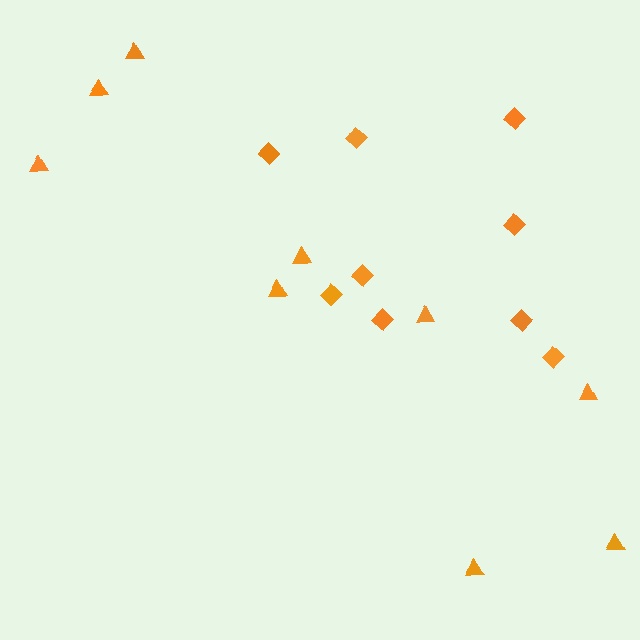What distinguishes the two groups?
There are 2 groups: one group of triangles (9) and one group of diamonds (9).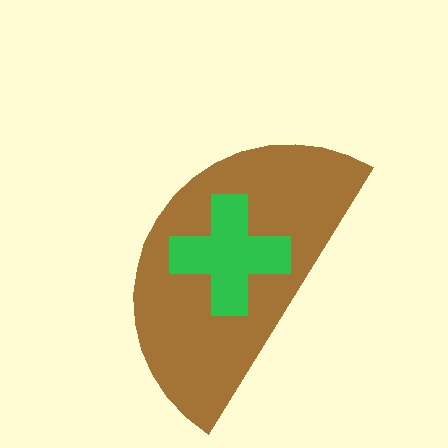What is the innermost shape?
The green cross.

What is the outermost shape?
The brown semicircle.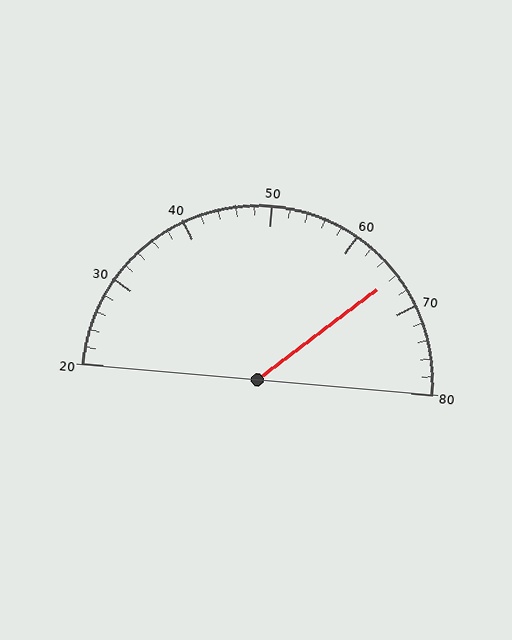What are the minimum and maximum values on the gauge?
The gauge ranges from 20 to 80.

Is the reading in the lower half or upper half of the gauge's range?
The reading is in the upper half of the range (20 to 80).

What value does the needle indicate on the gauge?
The needle indicates approximately 66.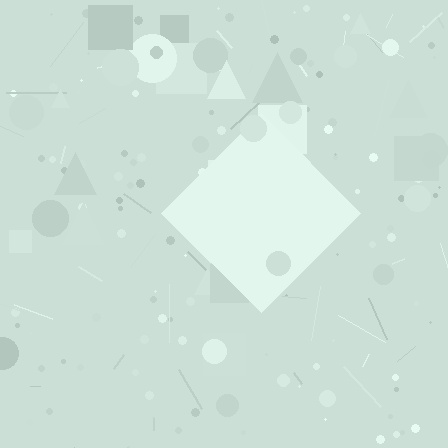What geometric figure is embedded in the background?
A diamond is embedded in the background.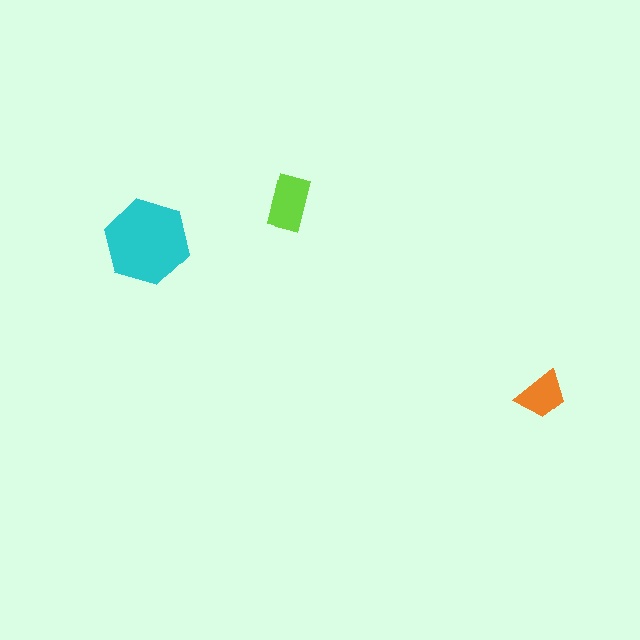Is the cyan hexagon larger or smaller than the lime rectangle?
Larger.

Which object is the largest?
The cyan hexagon.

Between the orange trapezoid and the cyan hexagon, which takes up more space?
The cyan hexagon.